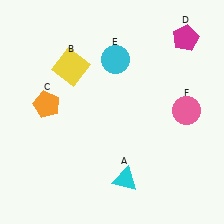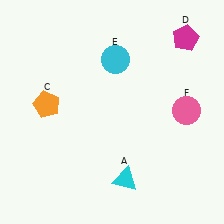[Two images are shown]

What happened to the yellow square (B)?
The yellow square (B) was removed in Image 2. It was in the top-left area of Image 1.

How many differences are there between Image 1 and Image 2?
There is 1 difference between the two images.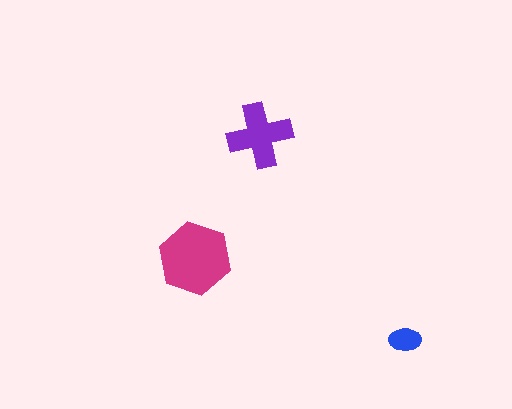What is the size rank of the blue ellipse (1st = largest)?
3rd.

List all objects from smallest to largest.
The blue ellipse, the purple cross, the magenta hexagon.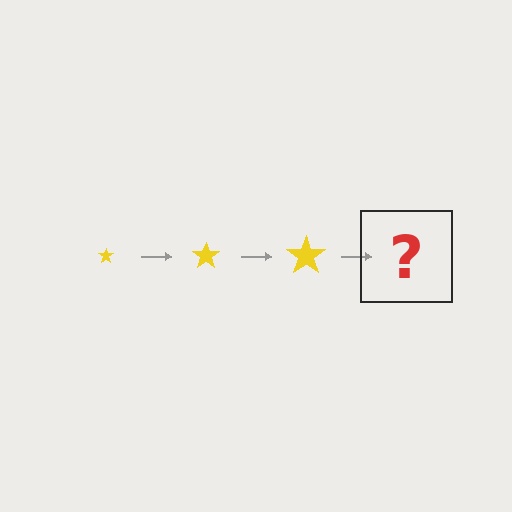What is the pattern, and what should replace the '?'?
The pattern is that the star gets progressively larger each step. The '?' should be a yellow star, larger than the previous one.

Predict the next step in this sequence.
The next step is a yellow star, larger than the previous one.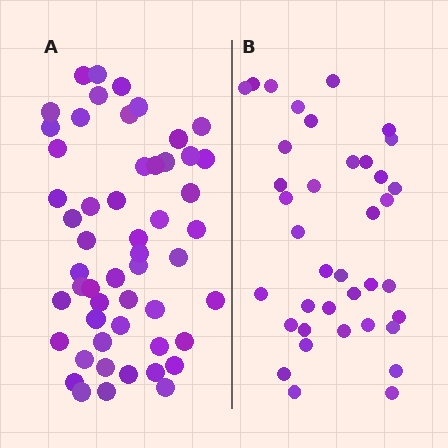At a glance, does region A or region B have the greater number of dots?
Region A (the left region) has more dots.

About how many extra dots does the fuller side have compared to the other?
Region A has approximately 15 more dots than region B.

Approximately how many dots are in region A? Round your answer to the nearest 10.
About 50 dots. (The exact count is 53, which rounds to 50.)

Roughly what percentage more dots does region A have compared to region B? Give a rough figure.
About 40% more.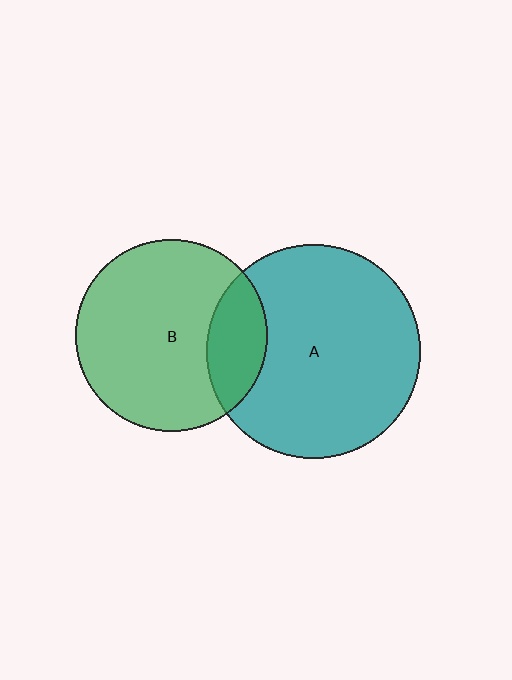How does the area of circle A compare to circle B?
Approximately 1.3 times.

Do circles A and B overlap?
Yes.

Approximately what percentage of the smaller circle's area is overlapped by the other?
Approximately 20%.